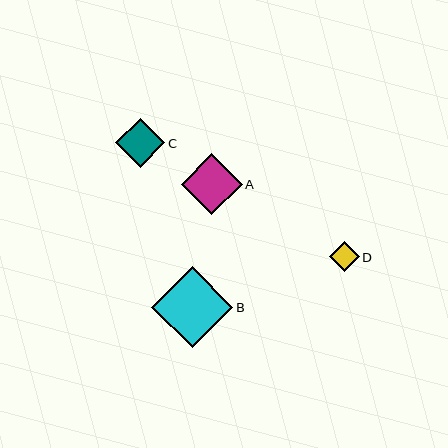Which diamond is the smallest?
Diamond D is the smallest with a size of approximately 29 pixels.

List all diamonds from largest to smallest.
From largest to smallest: B, A, C, D.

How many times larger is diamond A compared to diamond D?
Diamond A is approximately 2.1 times the size of diamond D.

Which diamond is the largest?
Diamond B is the largest with a size of approximately 81 pixels.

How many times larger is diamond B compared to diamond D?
Diamond B is approximately 2.8 times the size of diamond D.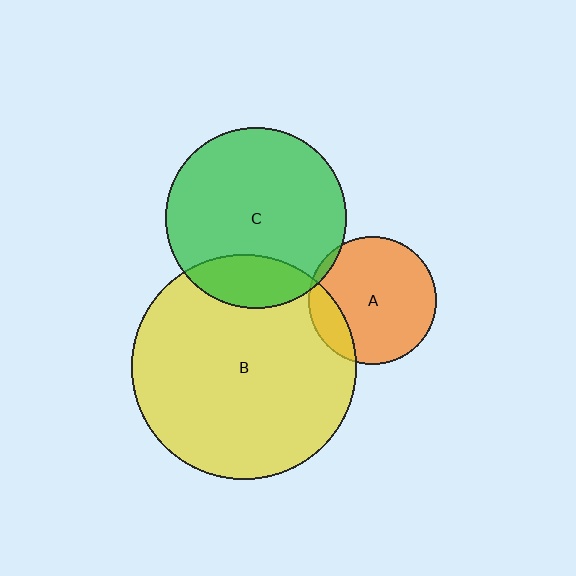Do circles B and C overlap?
Yes.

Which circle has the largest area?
Circle B (yellow).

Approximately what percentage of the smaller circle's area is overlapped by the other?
Approximately 20%.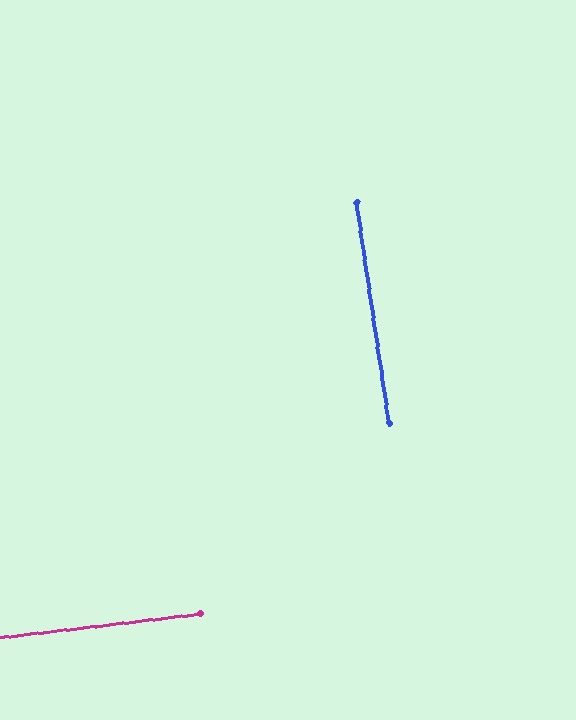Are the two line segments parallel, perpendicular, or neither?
Perpendicular — they meet at approximately 88°.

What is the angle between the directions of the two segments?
Approximately 88 degrees.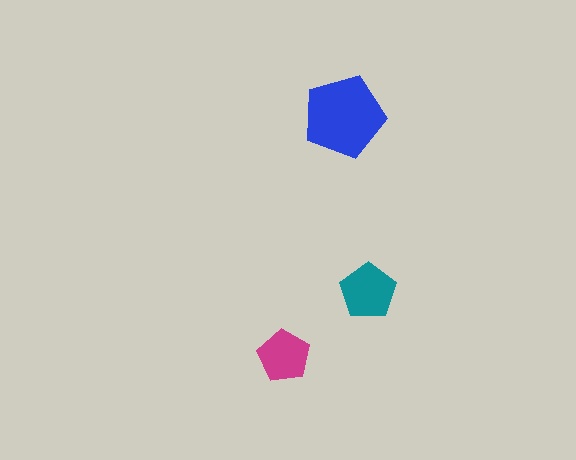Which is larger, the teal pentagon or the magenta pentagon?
The teal one.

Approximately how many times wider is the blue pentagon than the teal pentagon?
About 1.5 times wider.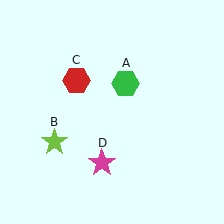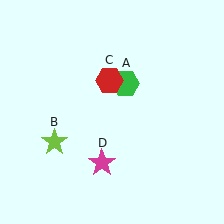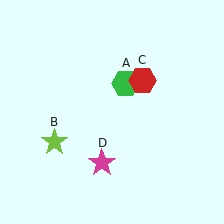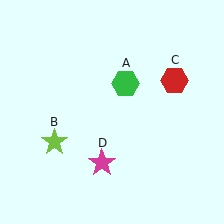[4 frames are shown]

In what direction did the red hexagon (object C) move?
The red hexagon (object C) moved right.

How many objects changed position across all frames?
1 object changed position: red hexagon (object C).